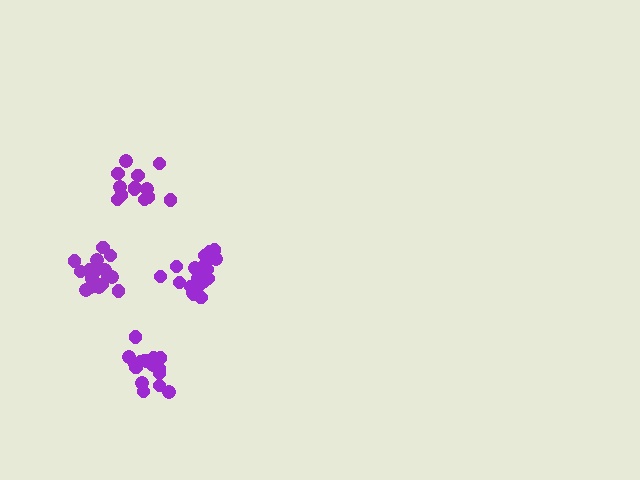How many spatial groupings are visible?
There are 4 spatial groupings.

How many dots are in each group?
Group 1: 16 dots, Group 2: 18 dots, Group 3: 13 dots, Group 4: 17 dots (64 total).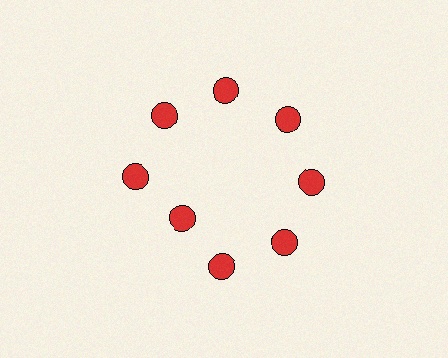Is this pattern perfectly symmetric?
No. The 8 red circles are arranged in a ring, but one element near the 8 o'clock position is pulled inward toward the center, breaking the 8-fold rotational symmetry.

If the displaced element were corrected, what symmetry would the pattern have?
It would have 8-fold rotational symmetry — the pattern would map onto itself every 45 degrees.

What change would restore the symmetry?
The symmetry would be restored by moving it outward, back onto the ring so that all 8 circles sit at equal angles and equal distance from the center.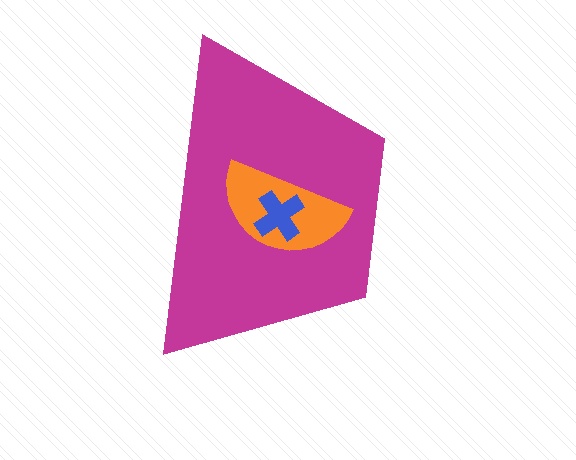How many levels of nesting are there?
3.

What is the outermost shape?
The magenta trapezoid.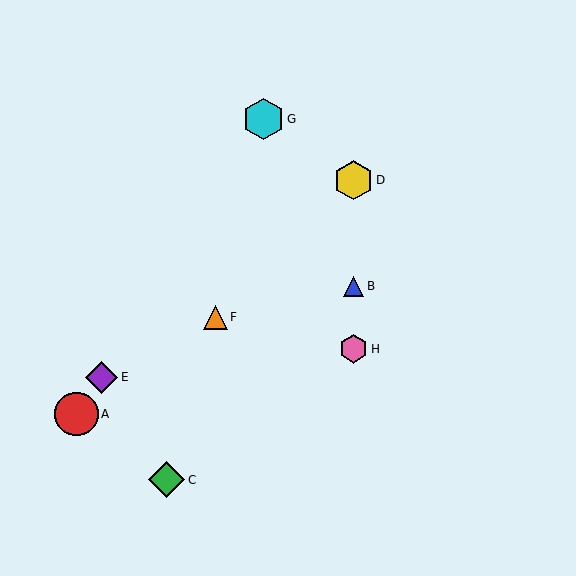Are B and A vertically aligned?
No, B is at x≈354 and A is at x≈77.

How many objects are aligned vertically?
3 objects (B, D, H) are aligned vertically.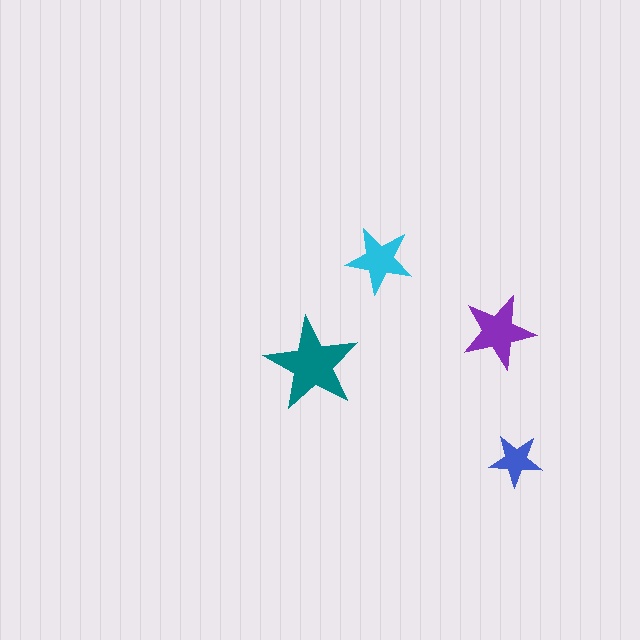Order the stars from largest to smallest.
the teal one, the purple one, the cyan one, the blue one.